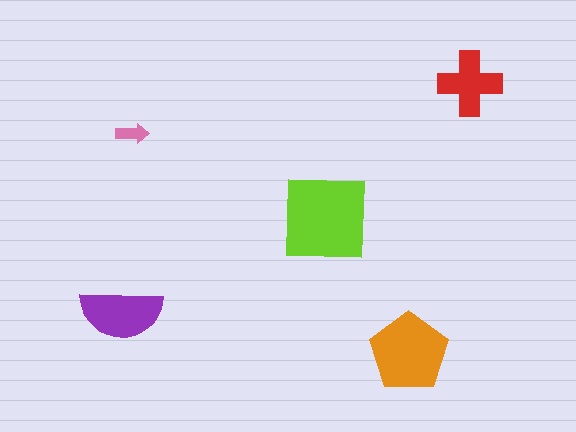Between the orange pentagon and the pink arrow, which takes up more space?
The orange pentagon.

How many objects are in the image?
There are 5 objects in the image.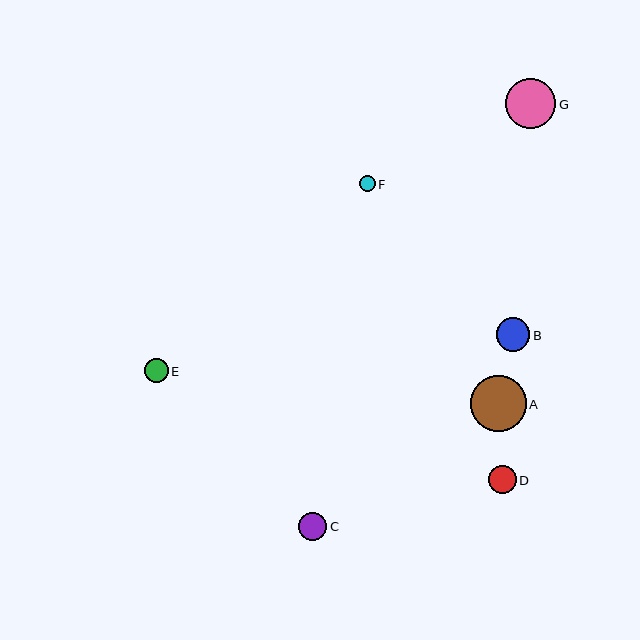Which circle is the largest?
Circle A is the largest with a size of approximately 55 pixels.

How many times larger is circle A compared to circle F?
Circle A is approximately 3.4 times the size of circle F.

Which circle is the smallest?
Circle F is the smallest with a size of approximately 16 pixels.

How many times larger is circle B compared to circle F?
Circle B is approximately 2.1 times the size of circle F.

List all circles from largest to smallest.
From largest to smallest: A, G, B, C, D, E, F.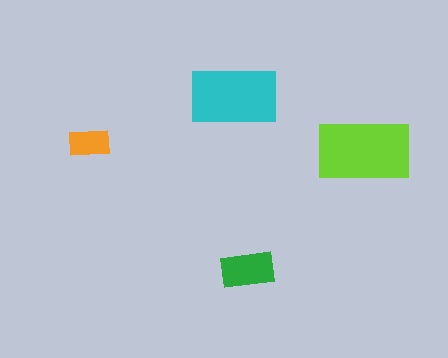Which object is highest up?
The cyan rectangle is topmost.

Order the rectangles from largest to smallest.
the lime one, the cyan one, the green one, the orange one.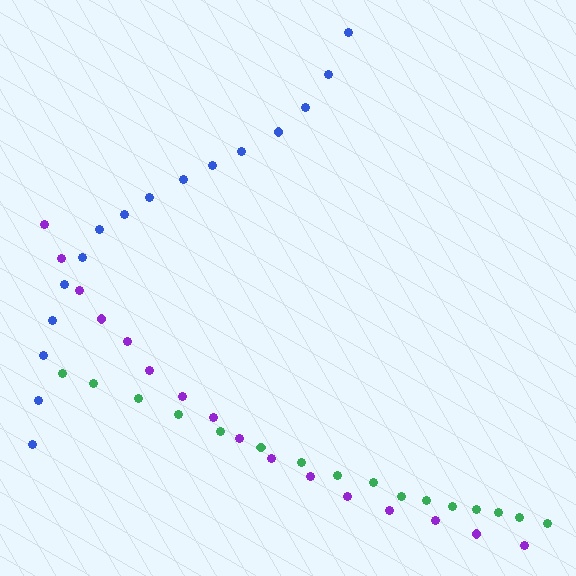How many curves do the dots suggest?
There are 3 distinct paths.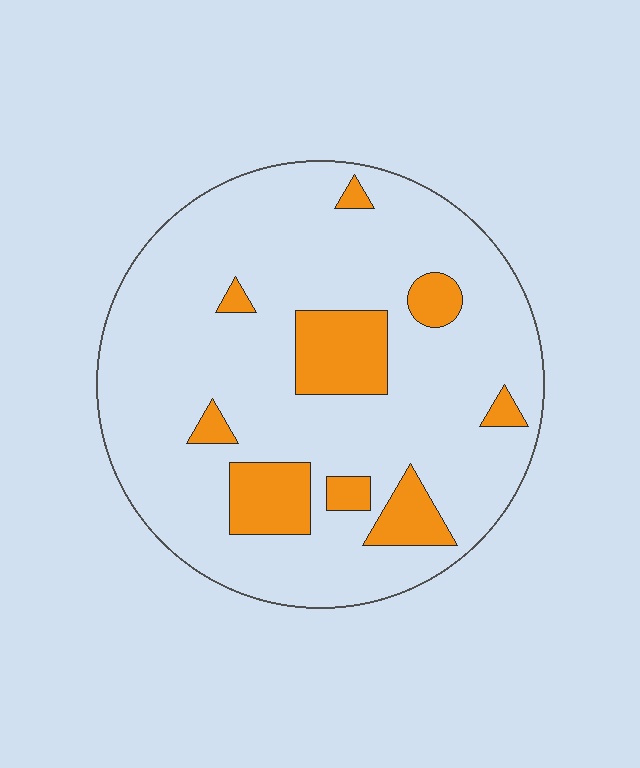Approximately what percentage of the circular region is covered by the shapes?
Approximately 15%.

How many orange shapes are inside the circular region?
9.